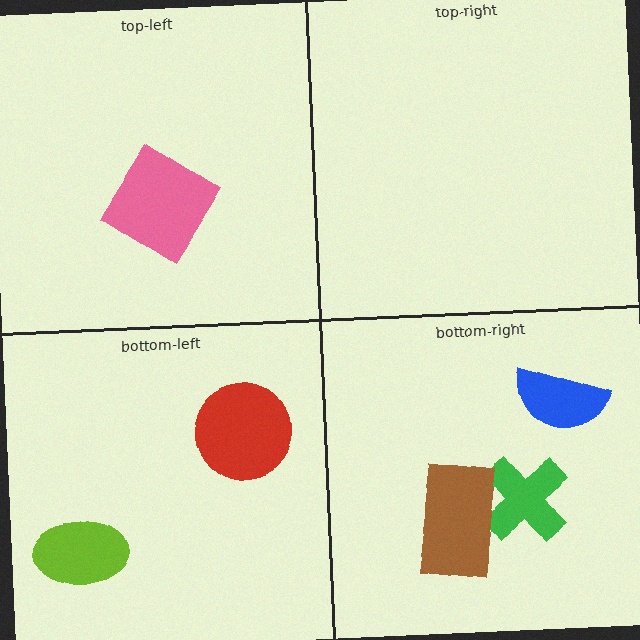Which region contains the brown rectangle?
The bottom-right region.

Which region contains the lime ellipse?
The bottom-left region.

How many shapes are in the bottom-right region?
3.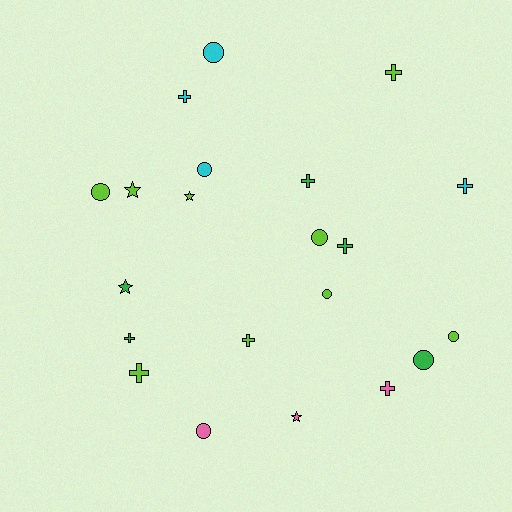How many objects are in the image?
There are 21 objects.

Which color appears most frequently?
Lime, with 9 objects.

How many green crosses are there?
There are 3 green crosses.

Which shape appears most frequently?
Cross, with 9 objects.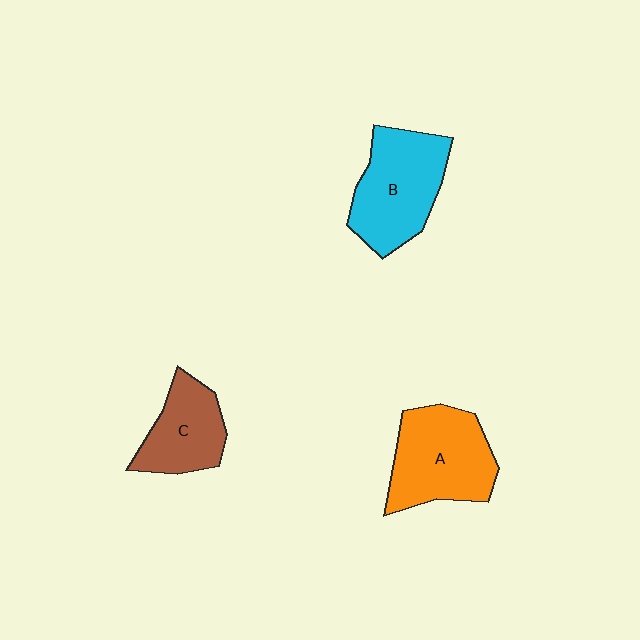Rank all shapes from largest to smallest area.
From largest to smallest: A (orange), B (cyan), C (brown).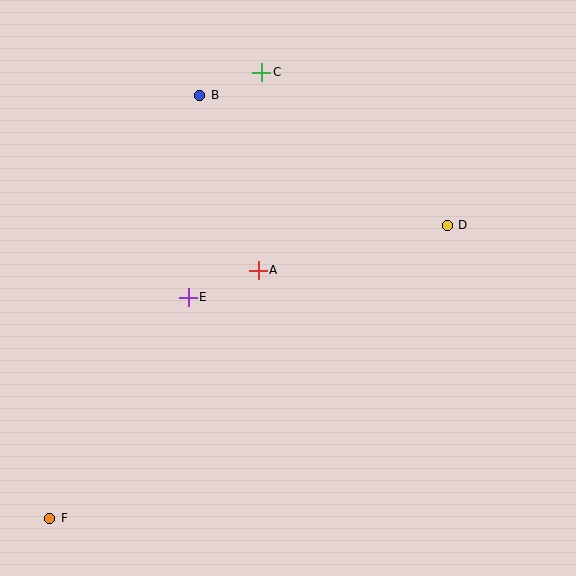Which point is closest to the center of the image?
Point A at (258, 270) is closest to the center.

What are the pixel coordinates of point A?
Point A is at (258, 270).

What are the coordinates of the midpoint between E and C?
The midpoint between E and C is at (225, 185).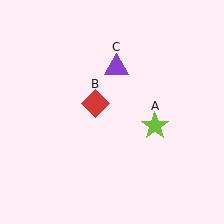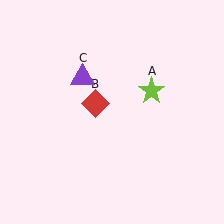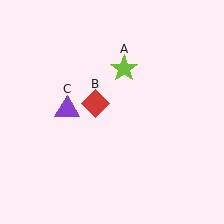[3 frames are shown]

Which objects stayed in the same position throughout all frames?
Red diamond (object B) remained stationary.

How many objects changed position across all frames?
2 objects changed position: lime star (object A), purple triangle (object C).